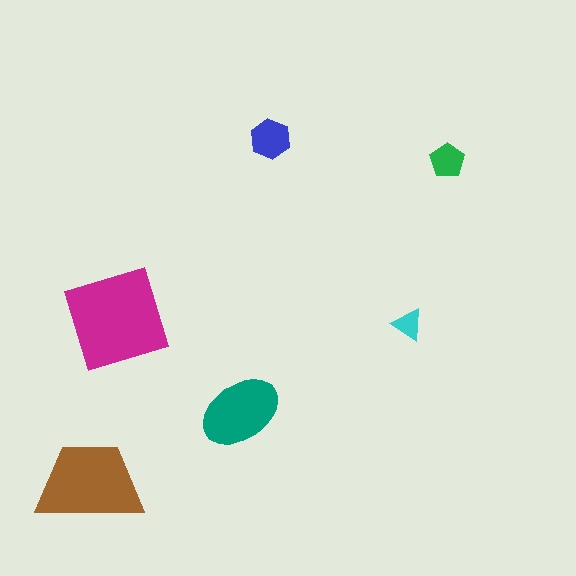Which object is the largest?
The magenta diamond.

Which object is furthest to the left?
The brown trapezoid is leftmost.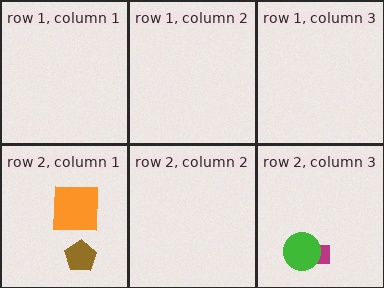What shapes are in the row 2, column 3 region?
The magenta rectangle, the green circle.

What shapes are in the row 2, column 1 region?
The orange square, the brown pentagon.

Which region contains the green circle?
The row 2, column 3 region.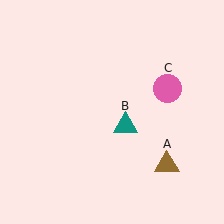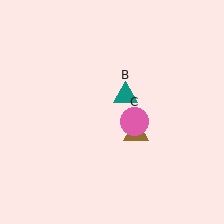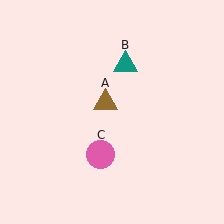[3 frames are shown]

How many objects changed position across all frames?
3 objects changed position: brown triangle (object A), teal triangle (object B), pink circle (object C).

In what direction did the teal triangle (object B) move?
The teal triangle (object B) moved up.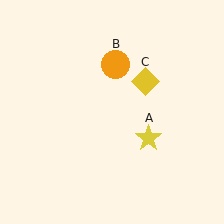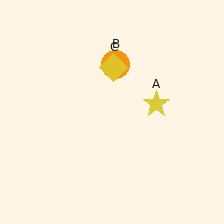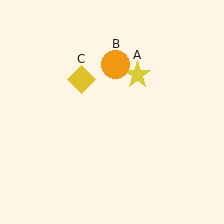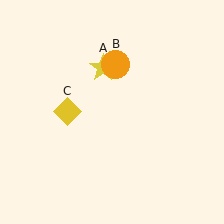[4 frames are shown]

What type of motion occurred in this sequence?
The yellow star (object A), yellow diamond (object C) rotated counterclockwise around the center of the scene.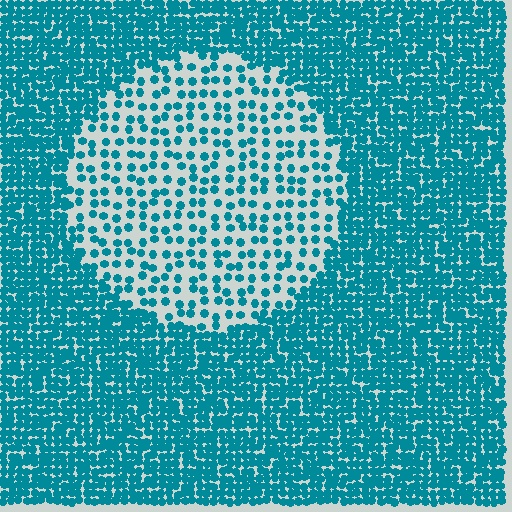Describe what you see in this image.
The image contains small teal elements arranged at two different densities. A circle-shaped region is visible where the elements are less densely packed than the surrounding area.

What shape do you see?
I see a circle.